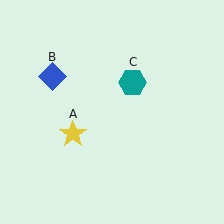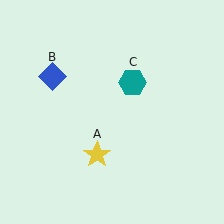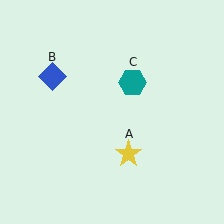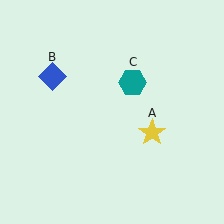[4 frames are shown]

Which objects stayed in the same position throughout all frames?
Blue diamond (object B) and teal hexagon (object C) remained stationary.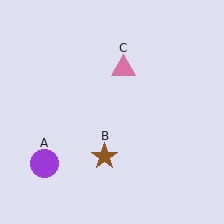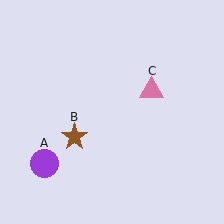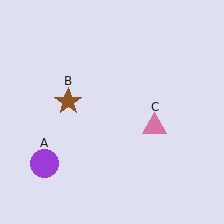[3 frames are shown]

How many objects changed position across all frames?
2 objects changed position: brown star (object B), pink triangle (object C).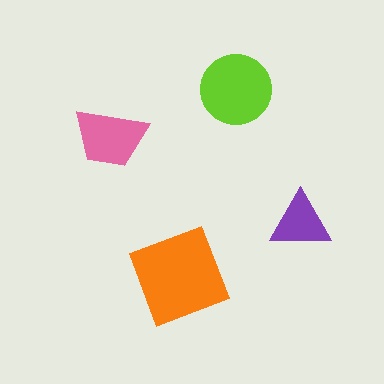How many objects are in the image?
There are 4 objects in the image.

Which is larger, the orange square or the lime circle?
The orange square.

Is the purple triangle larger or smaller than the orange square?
Smaller.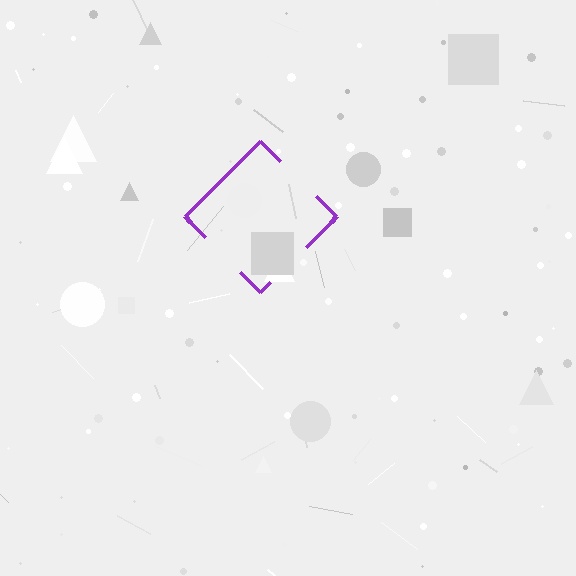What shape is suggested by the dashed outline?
The dashed outline suggests a diamond.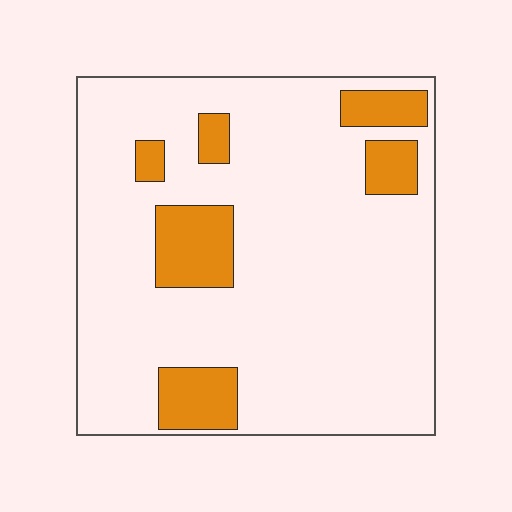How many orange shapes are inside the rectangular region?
6.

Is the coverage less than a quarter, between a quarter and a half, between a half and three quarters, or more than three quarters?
Less than a quarter.